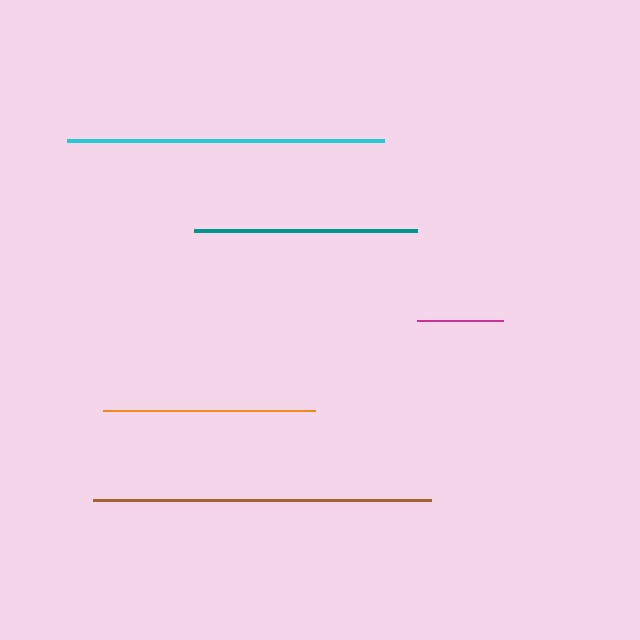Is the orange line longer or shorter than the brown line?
The brown line is longer than the orange line.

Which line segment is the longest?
The brown line is the longest at approximately 338 pixels.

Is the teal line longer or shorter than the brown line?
The brown line is longer than the teal line.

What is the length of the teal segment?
The teal segment is approximately 223 pixels long.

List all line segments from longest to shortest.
From longest to shortest: brown, cyan, teal, orange, magenta.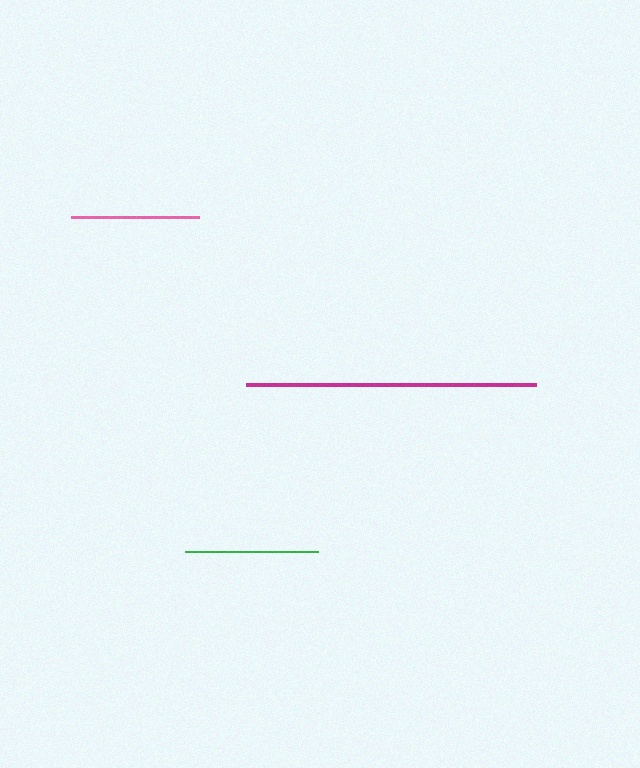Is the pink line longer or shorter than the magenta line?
The magenta line is longer than the pink line.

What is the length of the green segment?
The green segment is approximately 133 pixels long.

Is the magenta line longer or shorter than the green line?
The magenta line is longer than the green line.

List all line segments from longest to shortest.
From longest to shortest: magenta, green, pink.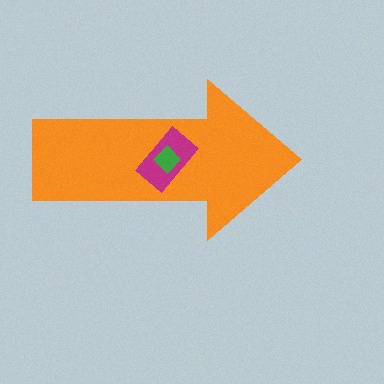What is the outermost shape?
The orange arrow.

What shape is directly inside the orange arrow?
The magenta rectangle.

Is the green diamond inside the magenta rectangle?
Yes.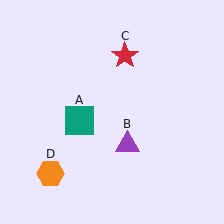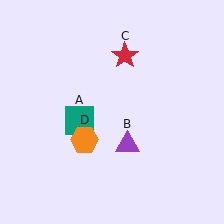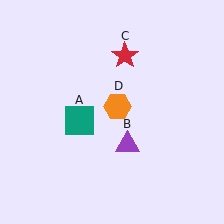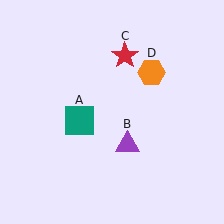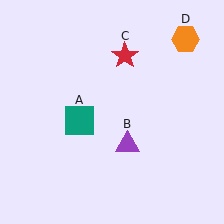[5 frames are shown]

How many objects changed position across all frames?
1 object changed position: orange hexagon (object D).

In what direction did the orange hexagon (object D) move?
The orange hexagon (object D) moved up and to the right.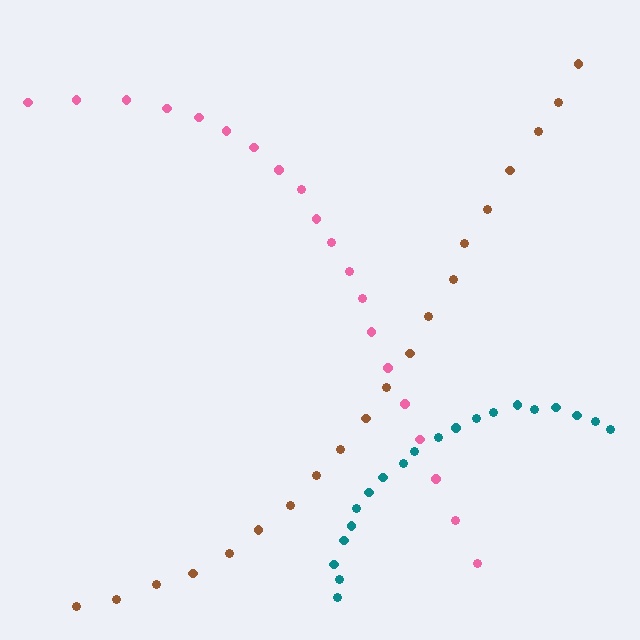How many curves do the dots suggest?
There are 3 distinct paths.